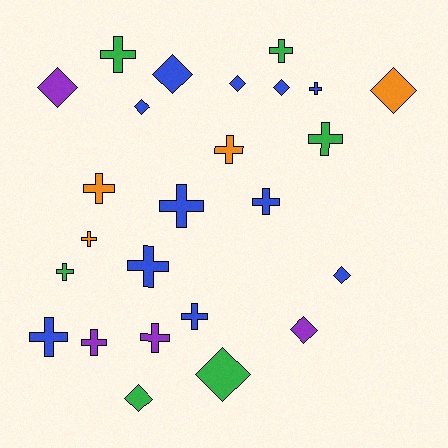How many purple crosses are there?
There are 2 purple crosses.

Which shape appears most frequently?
Cross, with 15 objects.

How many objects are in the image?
There are 25 objects.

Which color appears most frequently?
Blue, with 11 objects.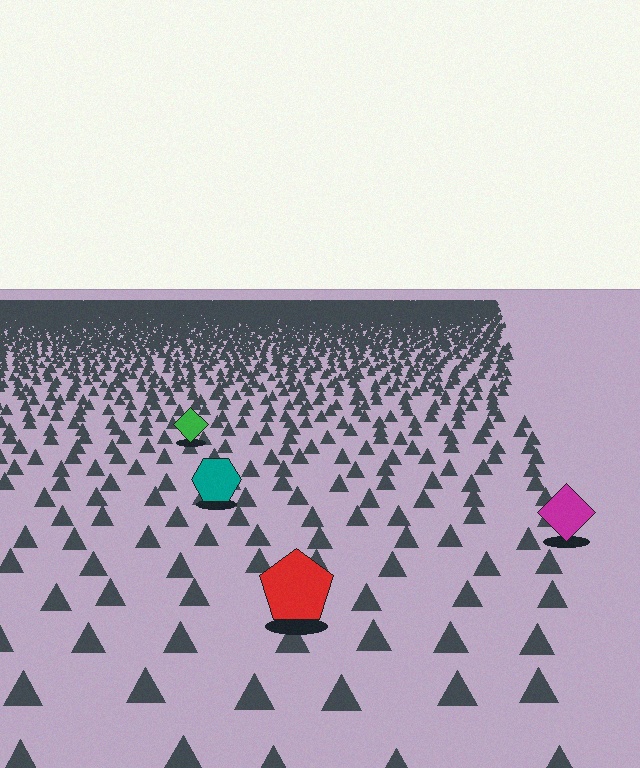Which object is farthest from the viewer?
The green diamond is farthest from the viewer. It appears smaller and the ground texture around it is denser.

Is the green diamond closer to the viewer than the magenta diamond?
No. The magenta diamond is closer — you can tell from the texture gradient: the ground texture is coarser near it.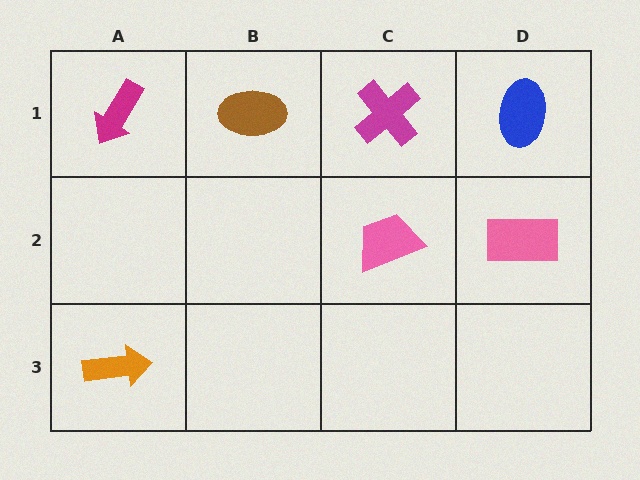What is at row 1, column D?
A blue ellipse.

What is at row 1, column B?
A brown ellipse.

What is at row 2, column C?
A pink trapezoid.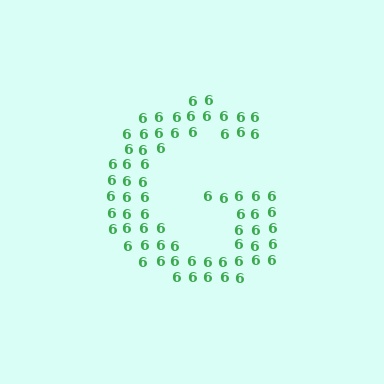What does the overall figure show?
The overall figure shows the letter G.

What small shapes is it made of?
It is made of small digit 6's.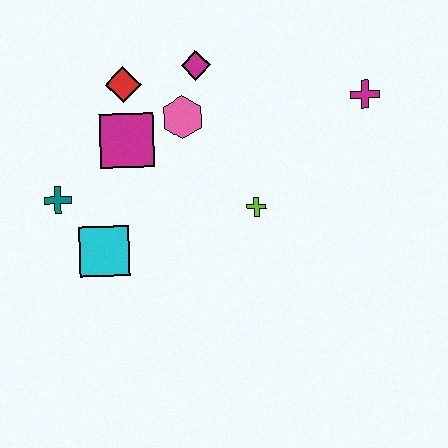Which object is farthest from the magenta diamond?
The cyan square is farthest from the magenta diamond.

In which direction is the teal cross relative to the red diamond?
The teal cross is below the red diamond.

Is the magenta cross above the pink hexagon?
Yes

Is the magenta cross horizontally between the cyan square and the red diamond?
No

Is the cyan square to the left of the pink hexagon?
Yes